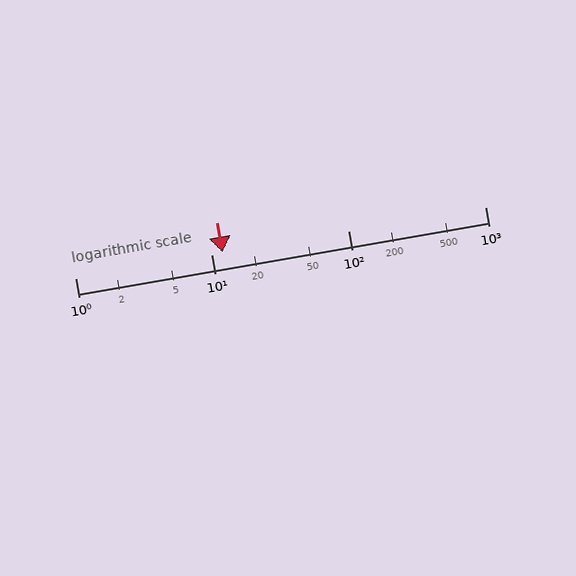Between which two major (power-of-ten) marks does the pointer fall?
The pointer is between 10 and 100.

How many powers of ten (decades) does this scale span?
The scale spans 3 decades, from 1 to 1000.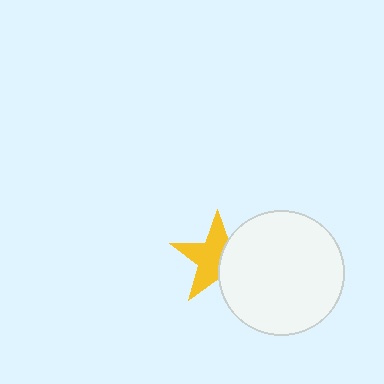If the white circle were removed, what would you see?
You would see the complete yellow star.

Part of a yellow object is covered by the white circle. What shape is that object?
It is a star.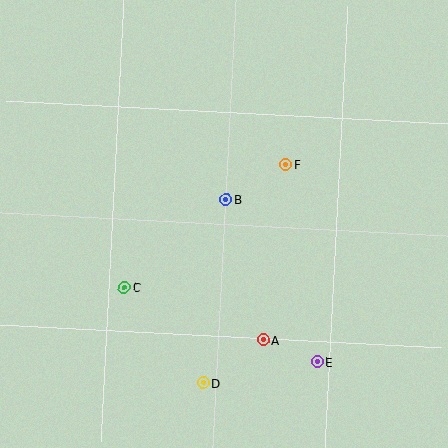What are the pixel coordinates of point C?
Point C is at (125, 287).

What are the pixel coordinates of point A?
Point A is at (263, 340).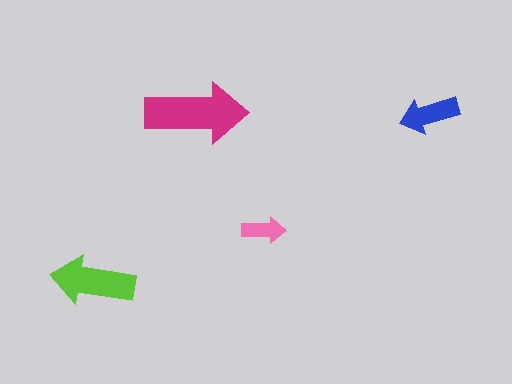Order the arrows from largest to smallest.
the magenta one, the lime one, the blue one, the pink one.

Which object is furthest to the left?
The lime arrow is leftmost.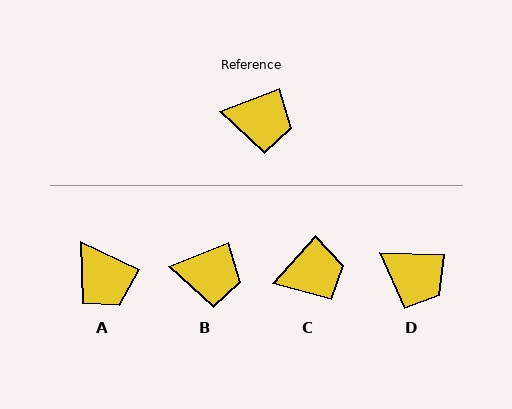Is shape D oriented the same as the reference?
No, it is off by about 23 degrees.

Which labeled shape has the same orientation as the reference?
B.